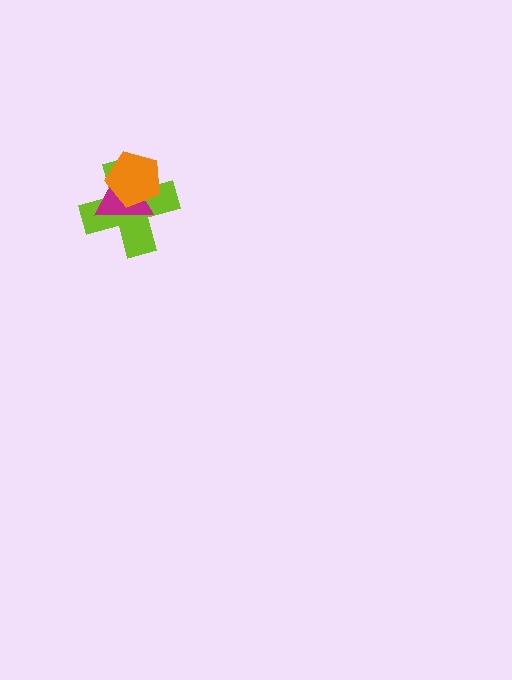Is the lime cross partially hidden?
Yes, it is partially covered by another shape.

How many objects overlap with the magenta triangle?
2 objects overlap with the magenta triangle.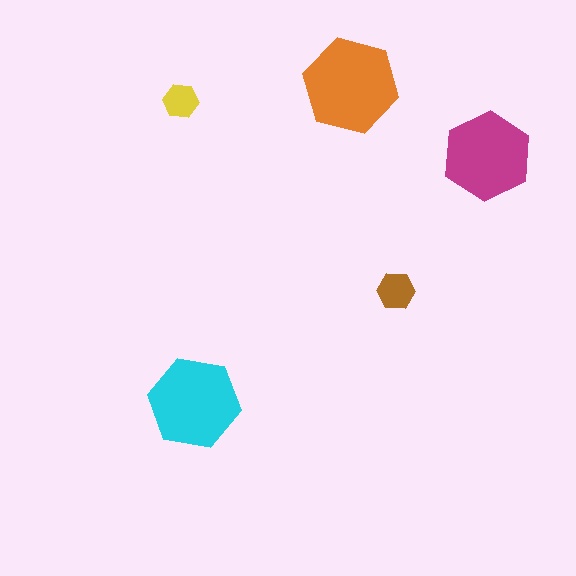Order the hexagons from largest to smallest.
the orange one, the cyan one, the magenta one, the brown one, the yellow one.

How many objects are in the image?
There are 5 objects in the image.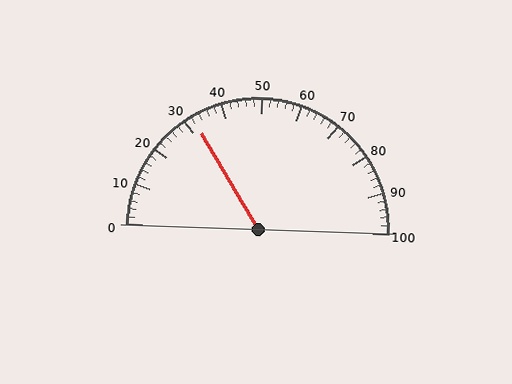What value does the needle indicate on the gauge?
The needle indicates approximately 32.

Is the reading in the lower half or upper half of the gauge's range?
The reading is in the lower half of the range (0 to 100).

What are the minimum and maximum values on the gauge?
The gauge ranges from 0 to 100.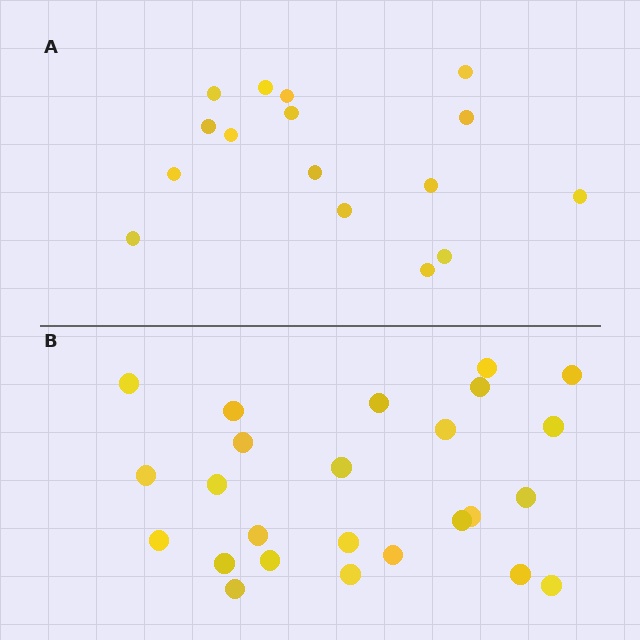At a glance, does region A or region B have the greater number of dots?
Region B (the bottom region) has more dots.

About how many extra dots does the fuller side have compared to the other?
Region B has roughly 8 or so more dots than region A.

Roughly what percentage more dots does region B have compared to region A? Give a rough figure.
About 55% more.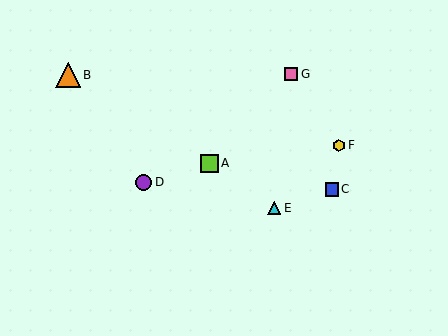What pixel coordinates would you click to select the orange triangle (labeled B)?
Click at (68, 75) to select the orange triangle B.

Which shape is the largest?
The orange triangle (labeled B) is the largest.